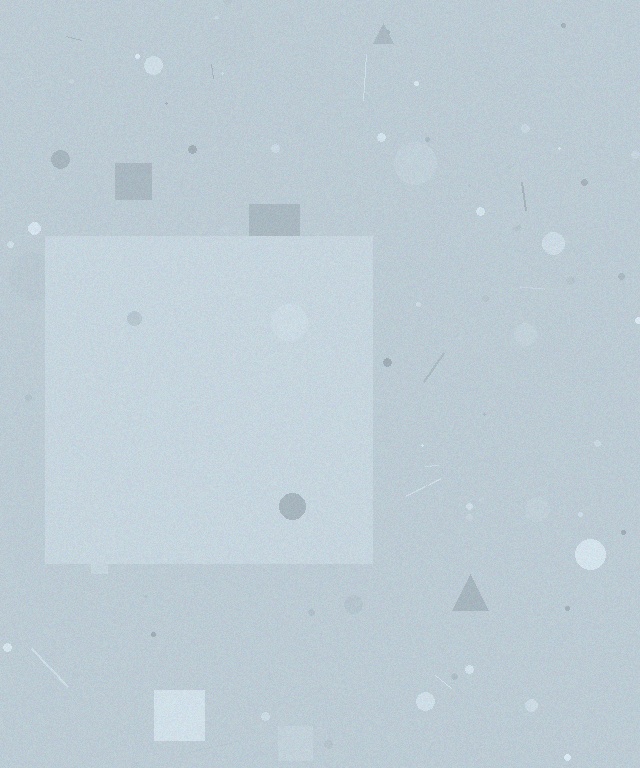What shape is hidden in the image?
A square is hidden in the image.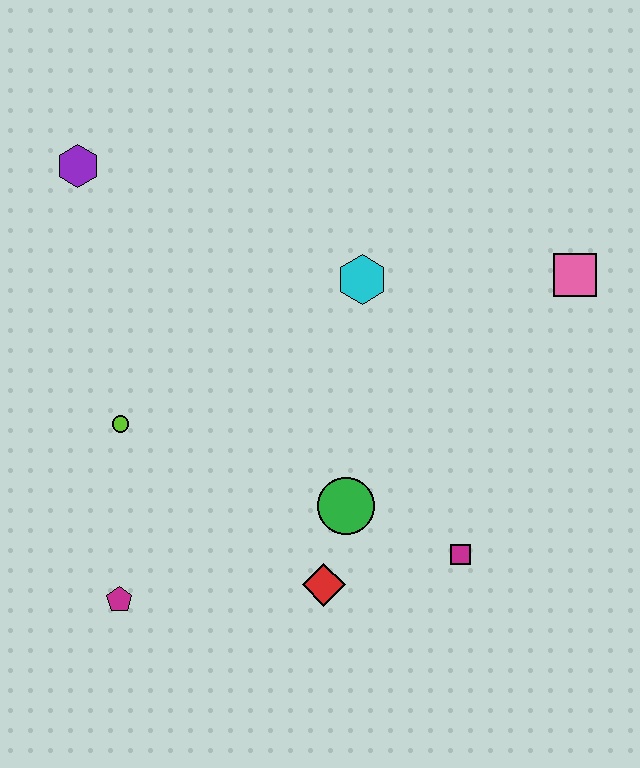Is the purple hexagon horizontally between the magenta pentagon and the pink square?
No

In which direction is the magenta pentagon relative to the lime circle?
The magenta pentagon is below the lime circle.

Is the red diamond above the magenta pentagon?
Yes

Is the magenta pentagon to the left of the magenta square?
Yes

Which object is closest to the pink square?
The cyan hexagon is closest to the pink square.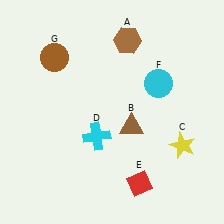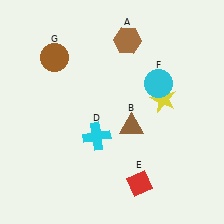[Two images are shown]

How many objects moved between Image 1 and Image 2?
1 object moved between the two images.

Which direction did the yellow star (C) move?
The yellow star (C) moved up.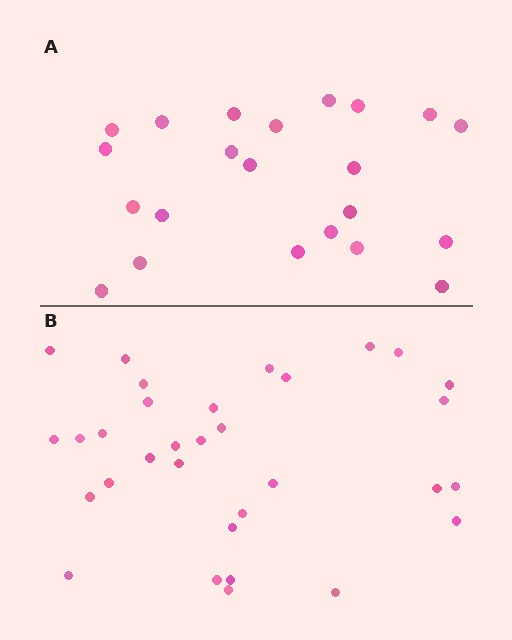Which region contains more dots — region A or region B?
Region B (the bottom region) has more dots.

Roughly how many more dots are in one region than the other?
Region B has roughly 10 or so more dots than region A.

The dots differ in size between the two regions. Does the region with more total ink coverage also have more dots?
No. Region A has more total ink coverage because its dots are larger, but region B actually contains more individual dots. Total area can be misleading — the number of items is what matters here.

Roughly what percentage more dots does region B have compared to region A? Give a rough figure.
About 45% more.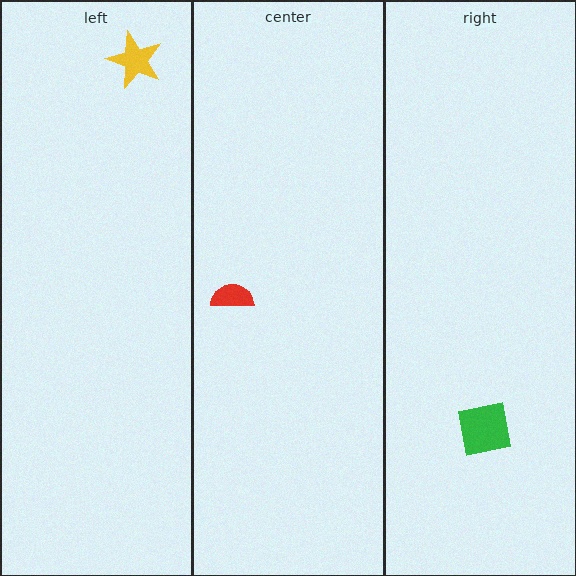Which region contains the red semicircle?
The center region.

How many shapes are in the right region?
1.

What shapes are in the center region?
The red semicircle.